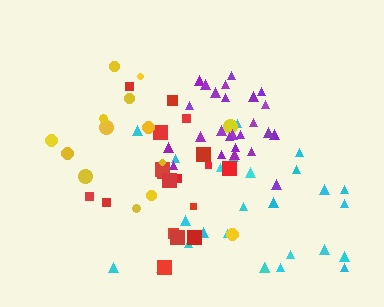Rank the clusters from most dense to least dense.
purple, red, cyan, yellow.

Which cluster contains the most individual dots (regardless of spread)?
Cyan (26).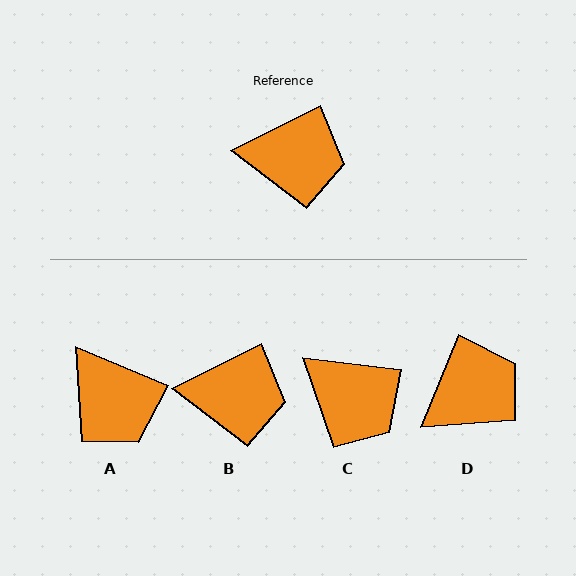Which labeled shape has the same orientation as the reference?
B.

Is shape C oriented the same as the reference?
No, it is off by about 33 degrees.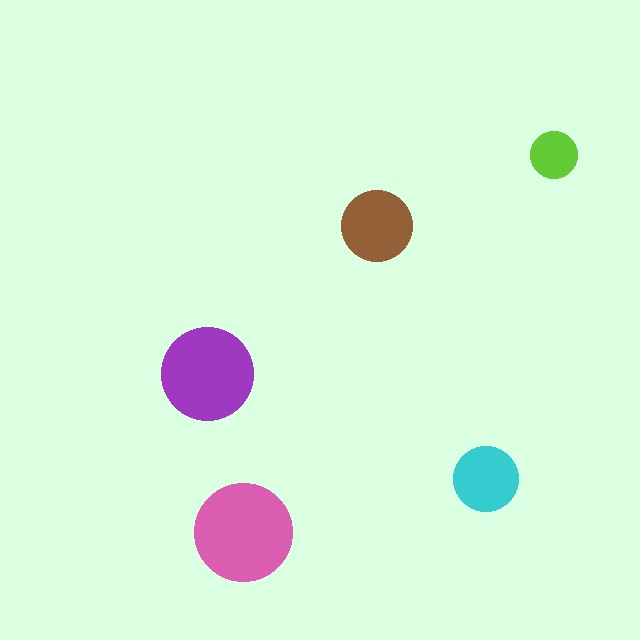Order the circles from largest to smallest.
the pink one, the purple one, the brown one, the cyan one, the lime one.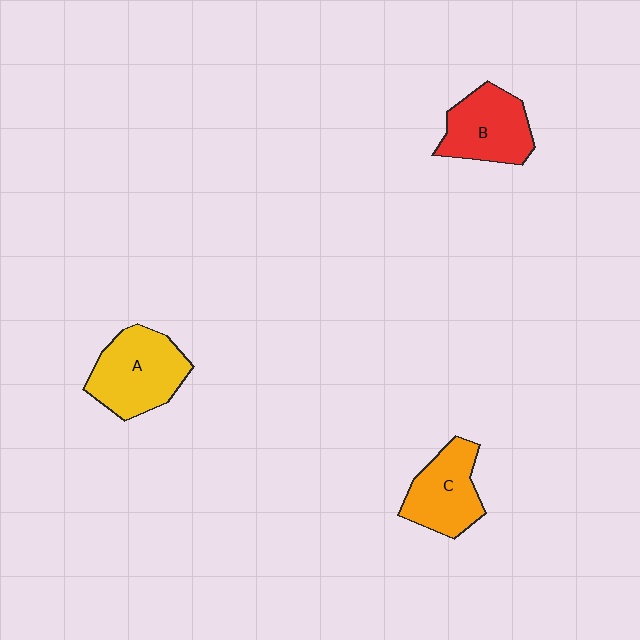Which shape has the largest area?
Shape A (yellow).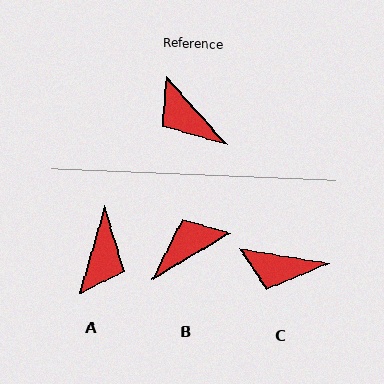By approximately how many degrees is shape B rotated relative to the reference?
Approximately 101 degrees clockwise.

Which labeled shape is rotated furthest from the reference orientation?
A, about 122 degrees away.